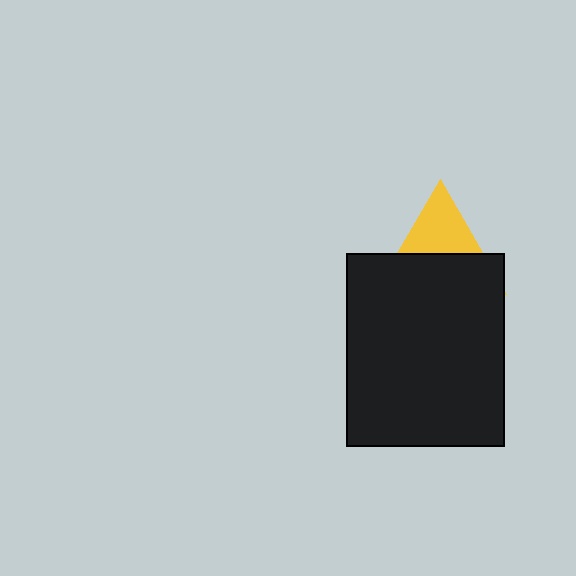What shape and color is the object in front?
The object in front is a black rectangle.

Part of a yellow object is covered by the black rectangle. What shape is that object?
It is a triangle.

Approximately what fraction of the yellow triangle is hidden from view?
Roughly 59% of the yellow triangle is hidden behind the black rectangle.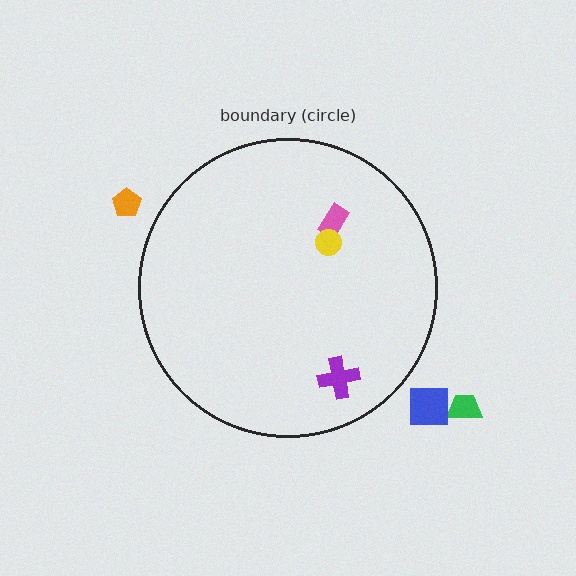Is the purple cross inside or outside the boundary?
Inside.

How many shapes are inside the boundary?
3 inside, 3 outside.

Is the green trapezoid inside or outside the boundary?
Outside.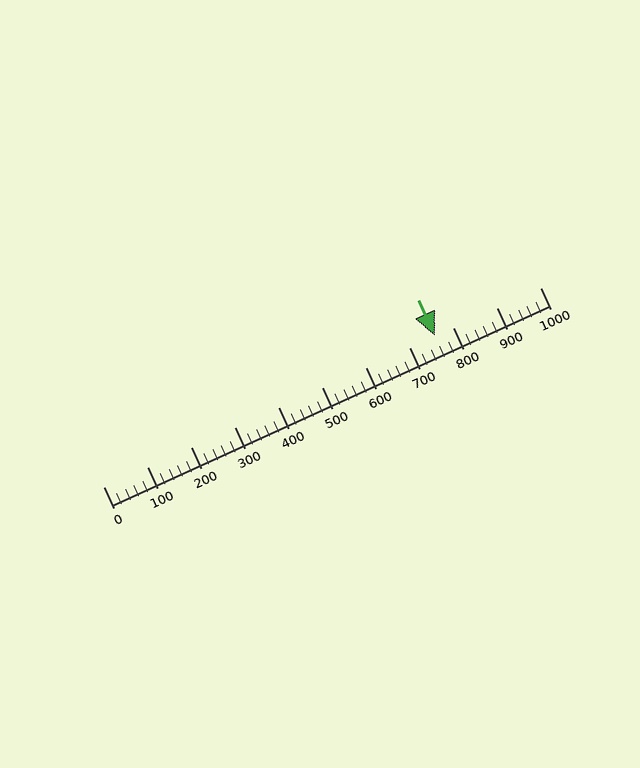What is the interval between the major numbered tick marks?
The major tick marks are spaced 100 units apart.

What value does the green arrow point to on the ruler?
The green arrow points to approximately 759.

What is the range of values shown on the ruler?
The ruler shows values from 0 to 1000.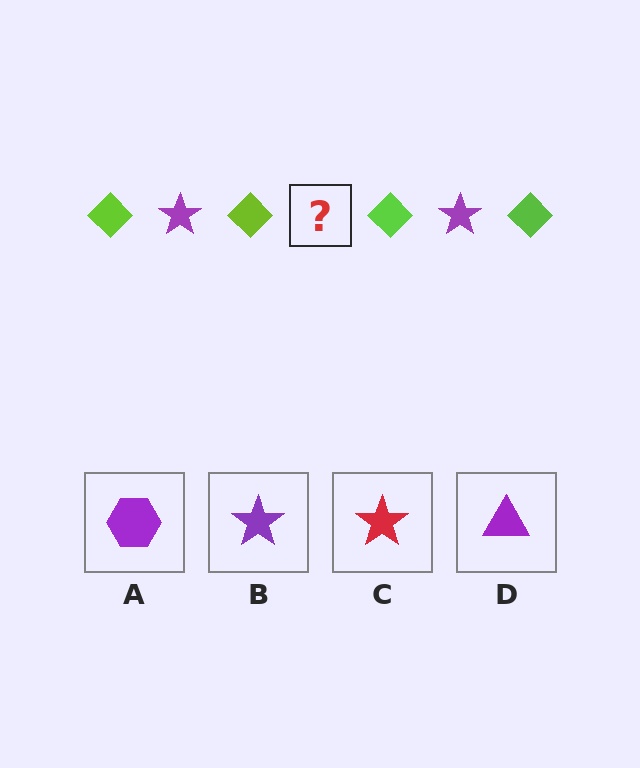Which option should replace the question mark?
Option B.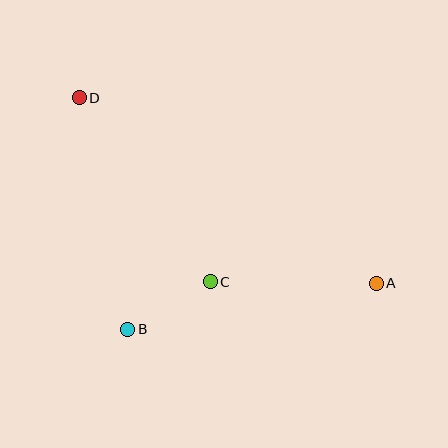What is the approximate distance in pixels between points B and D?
The distance between B and D is approximately 236 pixels.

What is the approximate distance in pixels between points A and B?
The distance between A and B is approximately 253 pixels.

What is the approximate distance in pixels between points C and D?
The distance between C and D is approximately 226 pixels.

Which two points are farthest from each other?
Points A and D are farthest from each other.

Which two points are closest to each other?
Points B and C are closest to each other.